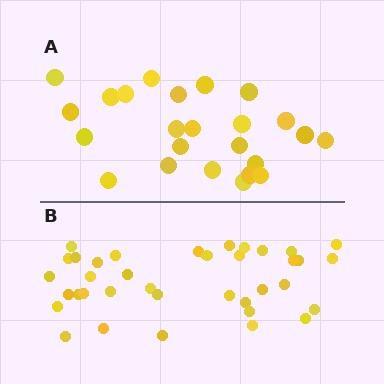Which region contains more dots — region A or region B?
Region B (the bottom region) has more dots.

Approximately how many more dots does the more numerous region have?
Region B has approximately 15 more dots than region A.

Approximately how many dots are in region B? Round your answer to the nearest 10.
About 40 dots. (The exact count is 37, which rounds to 40.)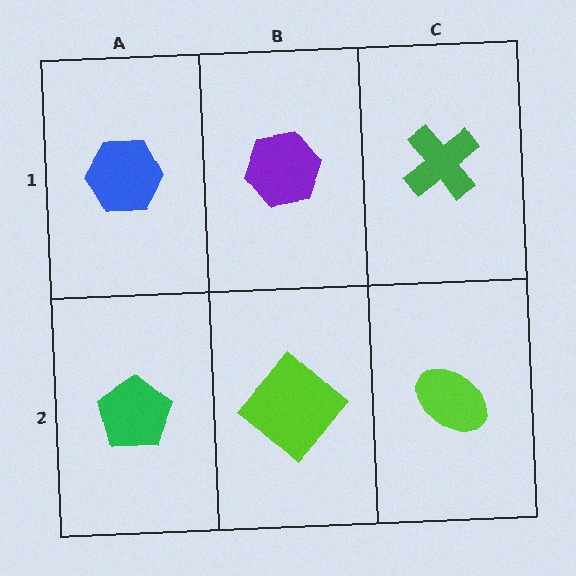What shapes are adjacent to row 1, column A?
A green pentagon (row 2, column A), a purple hexagon (row 1, column B).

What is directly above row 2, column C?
A green cross.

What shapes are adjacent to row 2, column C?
A green cross (row 1, column C), a lime diamond (row 2, column B).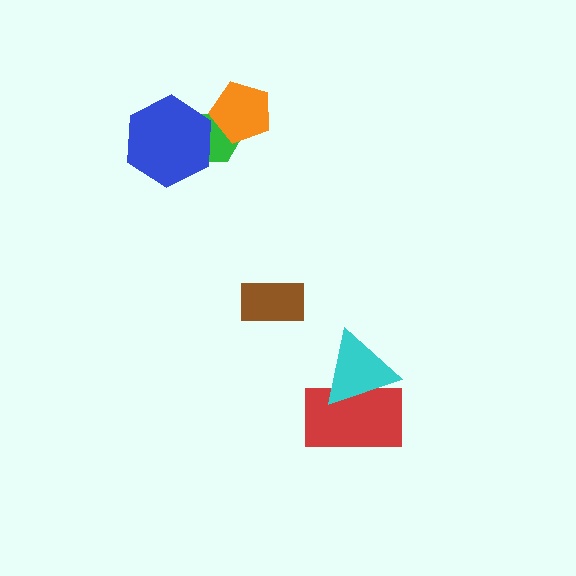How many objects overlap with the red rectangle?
1 object overlaps with the red rectangle.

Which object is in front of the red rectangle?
The cyan triangle is in front of the red rectangle.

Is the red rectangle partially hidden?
Yes, it is partially covered by another shape.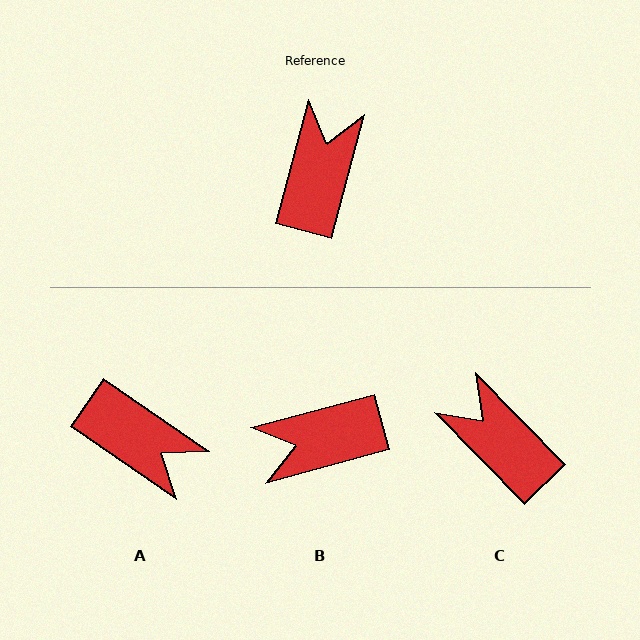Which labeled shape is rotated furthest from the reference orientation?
B, about 120 degrees away.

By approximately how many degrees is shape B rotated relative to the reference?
Approximately 120 degrees counter-clockwise.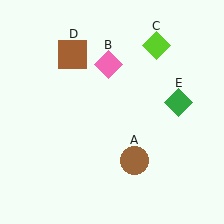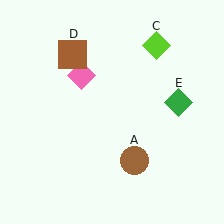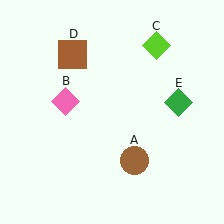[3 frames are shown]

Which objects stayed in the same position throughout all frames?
Brown circle (object A) and lime diamond (object C) and brown square (object D) and green diamond (object E) remained stationary.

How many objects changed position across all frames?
1 object changed position: pink diamond (object B).